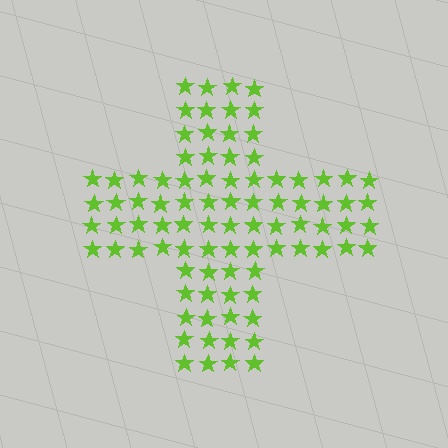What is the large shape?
The large shape is a cross.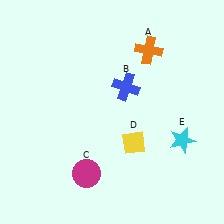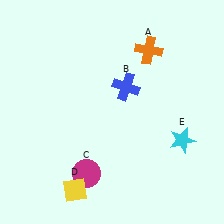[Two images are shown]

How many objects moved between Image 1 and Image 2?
1 object moved between the two images.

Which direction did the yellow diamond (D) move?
The yellow diamond (D) moved left.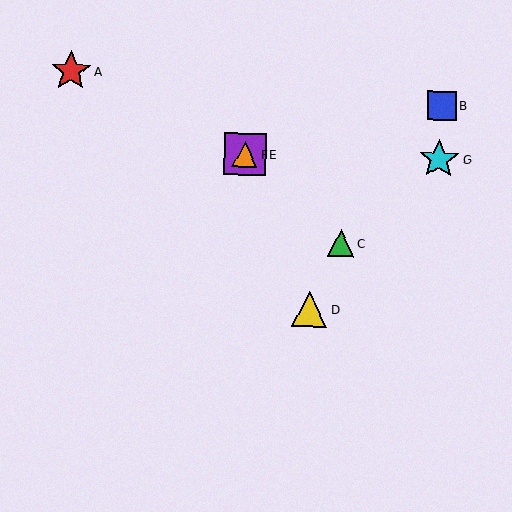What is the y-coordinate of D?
Object D is at y≈309.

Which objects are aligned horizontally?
Objects E, F, G are aligned horizontally.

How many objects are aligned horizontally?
3 objects (E, F, G) are aligned horizontally.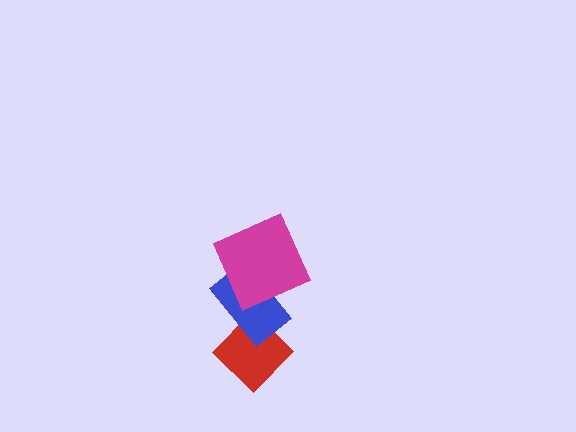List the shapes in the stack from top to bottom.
From top to bottom: the magenta square, the blue rectangle, the red diamond.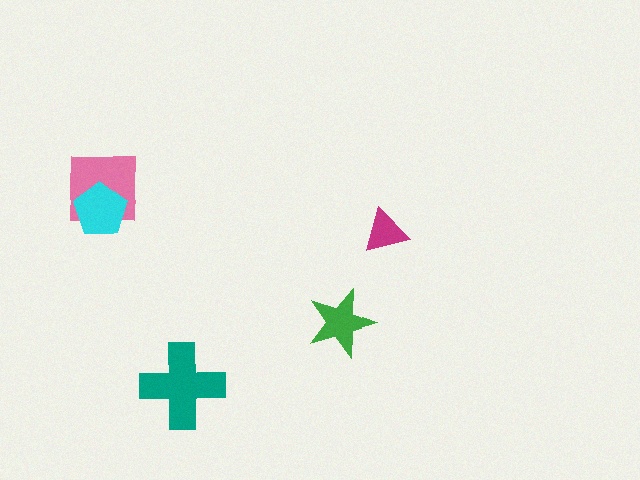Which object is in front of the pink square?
The cyan pentagon is in front of the pink square.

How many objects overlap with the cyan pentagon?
1 object overlaps with the cyan pentagon.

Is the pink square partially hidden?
Yes, it is partially covered by another shape.